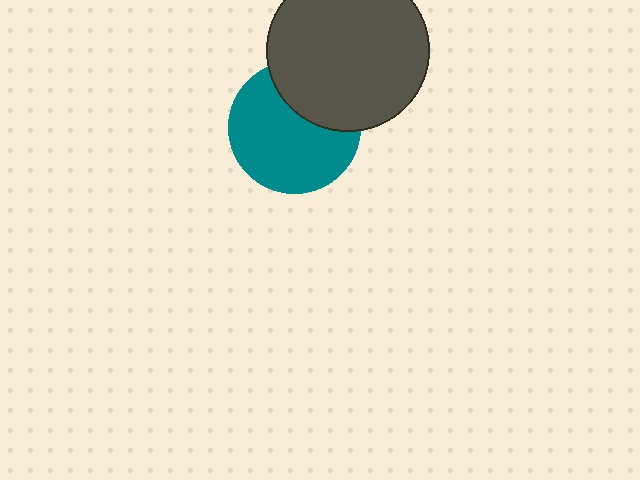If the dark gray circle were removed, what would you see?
You would see the complete teal circle.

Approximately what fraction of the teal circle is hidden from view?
Roughly 31% of the teal circle is hidden behind the dark gray circle.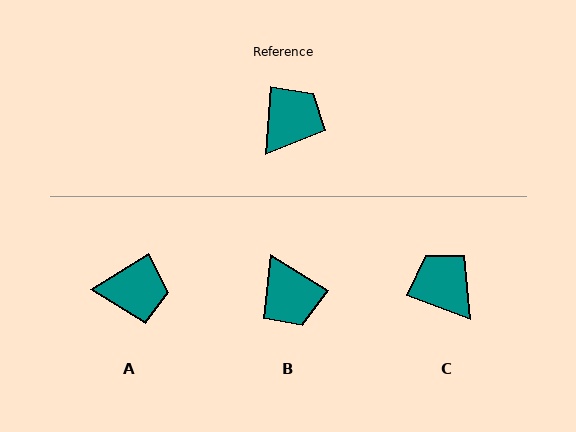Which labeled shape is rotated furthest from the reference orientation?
B, about 118 degrees away.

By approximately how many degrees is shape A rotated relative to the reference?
Approximately 53 degrees clockwise.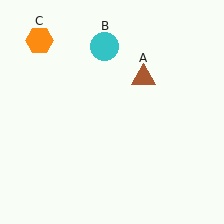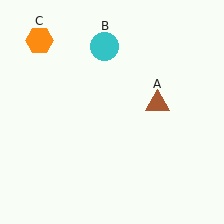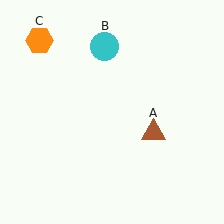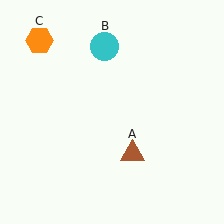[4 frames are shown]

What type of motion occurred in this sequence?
The brown triangle (object A) rotated clockwise around the center of the scene.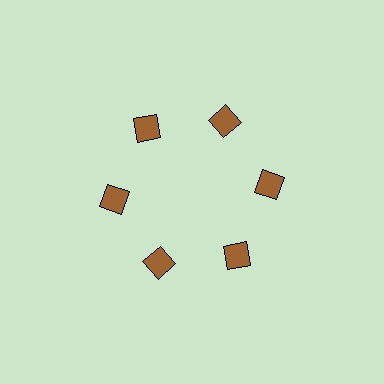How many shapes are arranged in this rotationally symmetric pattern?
There are 6 shapes, arranged in 6 groups of 1.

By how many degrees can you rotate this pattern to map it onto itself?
The pattern maps onto itself every 60 degrees of rotation.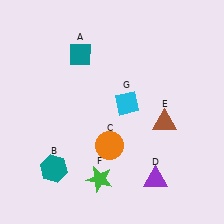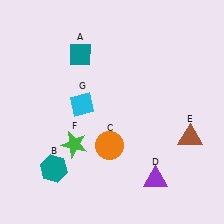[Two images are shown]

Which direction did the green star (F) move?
The green star (F) moved up.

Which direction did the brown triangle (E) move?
The brown triangle (E) moved right.